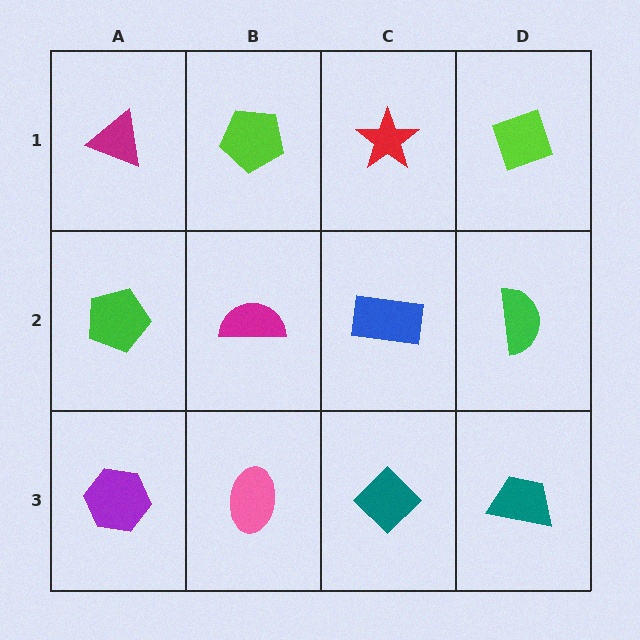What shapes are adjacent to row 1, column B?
A magenta semicircle (row 2, column B), a magenta triangle (row 1, column A), a red star (row 1, column C).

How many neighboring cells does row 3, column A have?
2.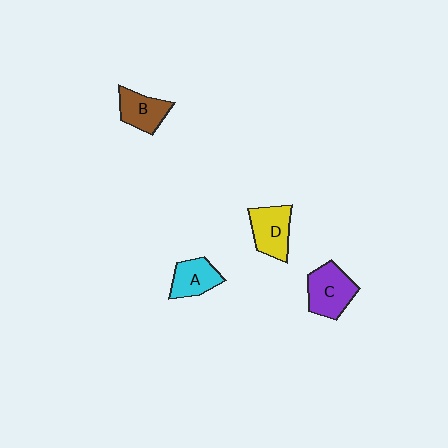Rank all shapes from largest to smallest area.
From largest to smallest: C (purple), D (yellow), B (brown), A (cyan).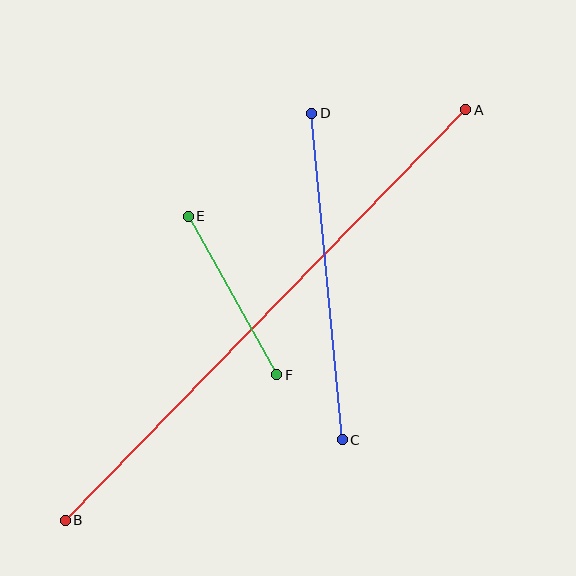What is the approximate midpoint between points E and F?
The midpoint is at approximately (232, 296) pixels.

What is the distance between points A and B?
The distance is approximately 573 pixels.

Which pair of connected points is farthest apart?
Points A and B are farthest apart.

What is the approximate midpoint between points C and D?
The midpoint is at approximately (327, 277) pixels.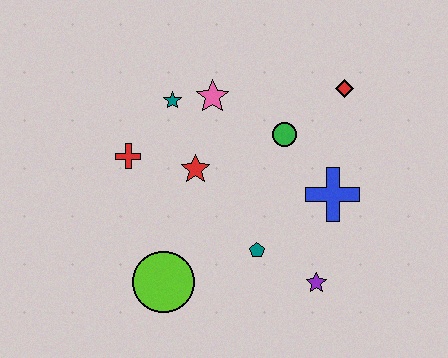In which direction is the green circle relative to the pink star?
The green circle is to the right of the pink star.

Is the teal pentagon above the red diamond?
No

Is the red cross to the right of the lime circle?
No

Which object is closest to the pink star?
The teal star is closest to the pink star.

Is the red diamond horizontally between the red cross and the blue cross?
No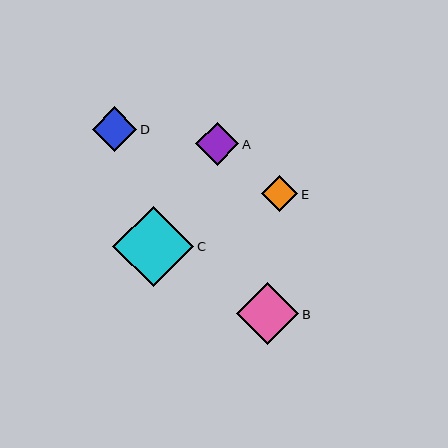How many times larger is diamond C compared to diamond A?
Diamond C is approximately 1.9 times the size of diamond A.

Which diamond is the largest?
Diamond C is the largest with a size of approximately 81 pixels.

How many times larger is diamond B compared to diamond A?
Diamond B is approximately 1.5 times the size of diamond A.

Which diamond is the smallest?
Diamond E is the smallest with a size of approximately 36 pixels.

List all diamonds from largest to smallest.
From largest to smallest: C, B, D, A, E.